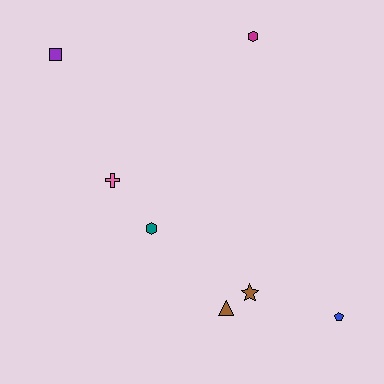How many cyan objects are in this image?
There are no cyan objects.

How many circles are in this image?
There are no circles.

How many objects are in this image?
There are 7 objects.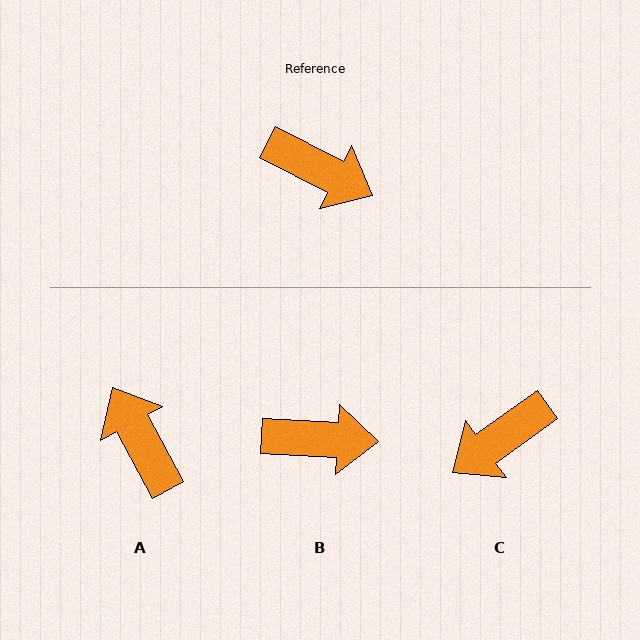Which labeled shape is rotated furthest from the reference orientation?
A, about 146 degrees away.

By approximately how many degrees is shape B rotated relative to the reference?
Approximately 24 degrees counter-clockwise.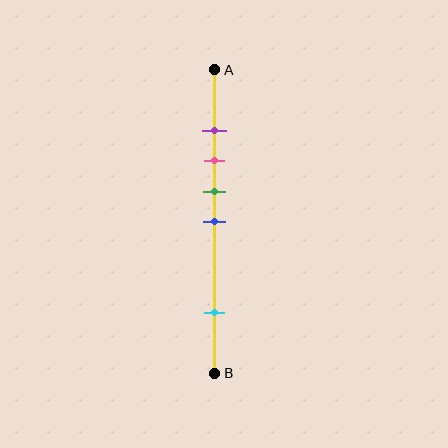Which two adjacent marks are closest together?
The purple and pink marks are the closest adjacent pair.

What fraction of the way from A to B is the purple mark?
The purple mark is approximately 20% (0.2) of the way from A to B.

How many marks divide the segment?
There are 5 marks dividing the segment.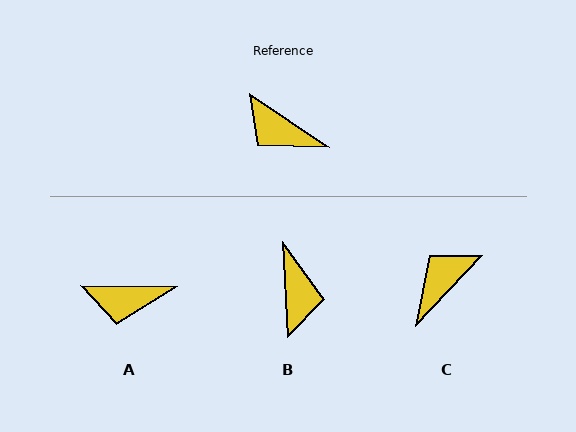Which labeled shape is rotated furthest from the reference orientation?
B, about 127 degrees away.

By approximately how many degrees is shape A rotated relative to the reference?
Approximately 34 degrees counter-clockwise.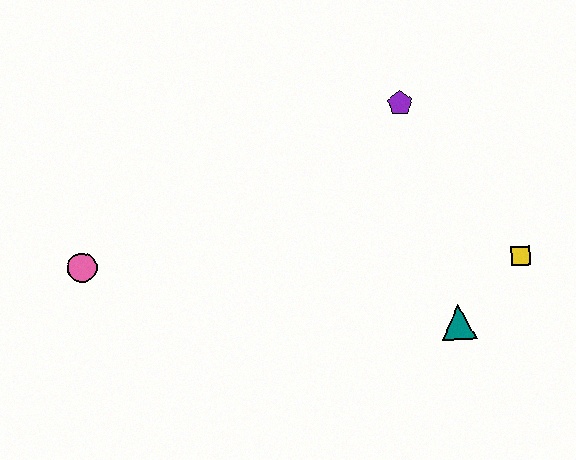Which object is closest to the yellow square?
The teal triangle is closest to the yellow square.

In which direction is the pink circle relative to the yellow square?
The pink circle is to the left of the yellow square.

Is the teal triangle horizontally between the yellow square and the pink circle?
Yes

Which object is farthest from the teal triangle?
The pink circle is farthest from the teal triangle.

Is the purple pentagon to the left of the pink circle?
No